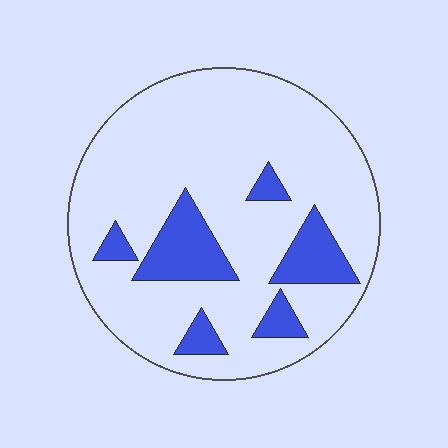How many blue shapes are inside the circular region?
6.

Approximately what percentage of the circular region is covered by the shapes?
Approximately 20%.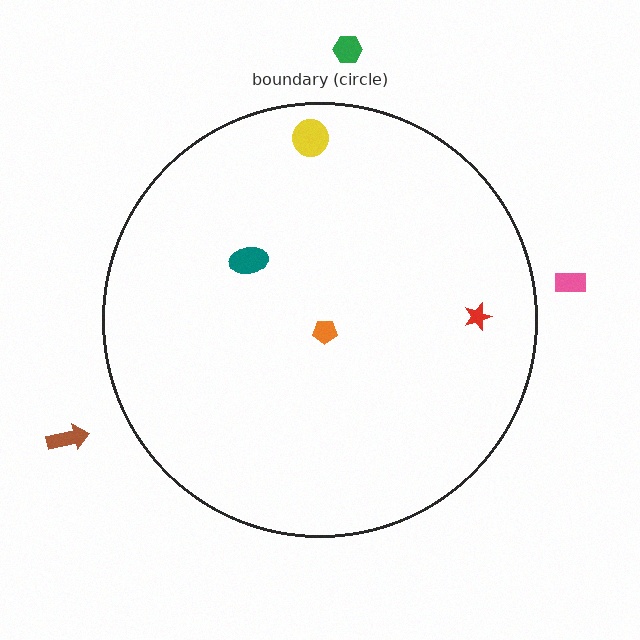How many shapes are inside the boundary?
4 inside, 3 outside.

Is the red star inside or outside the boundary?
Inside.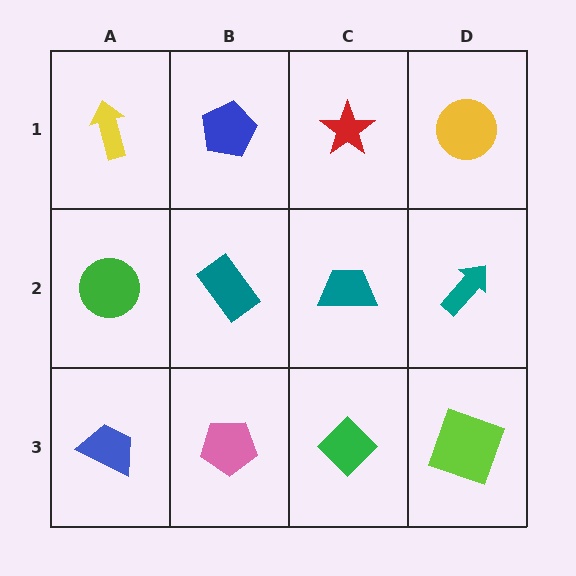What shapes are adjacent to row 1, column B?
A teal rectangle (row 2, column B), a yellow arrow (row 1, column A), a red star (row 1, column C).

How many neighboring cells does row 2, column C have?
4.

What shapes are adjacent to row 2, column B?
A blue pentagon (row 1, column B), a pink pentagon (row 3, column B), a green circle (row 2, column A), a teal trapezoid (row 2, column C).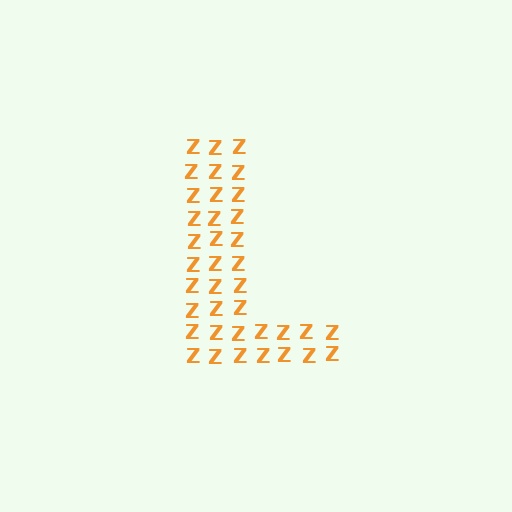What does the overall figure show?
The overall figure shows the letter L.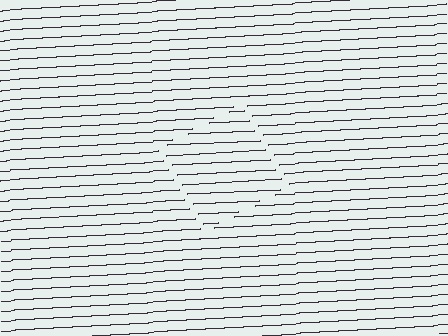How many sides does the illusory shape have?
4 sides — the line-ends trace a square.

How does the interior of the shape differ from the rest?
The interior of the shape contains the same grating, shifted by half a period — the contour is defined by the phase discontinuity where line-ends from the inner and outer gratings abut.